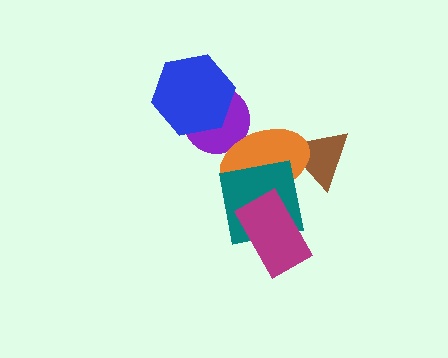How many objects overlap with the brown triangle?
1 object overlaps with the brown triangle.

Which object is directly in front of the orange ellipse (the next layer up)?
The teal square is directly in front of the orange ellipse.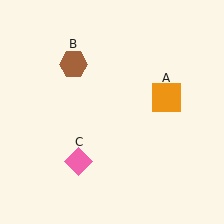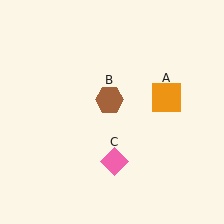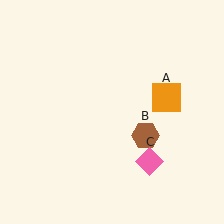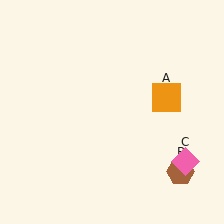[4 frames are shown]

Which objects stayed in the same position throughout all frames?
Orange square (object A) remained stationary.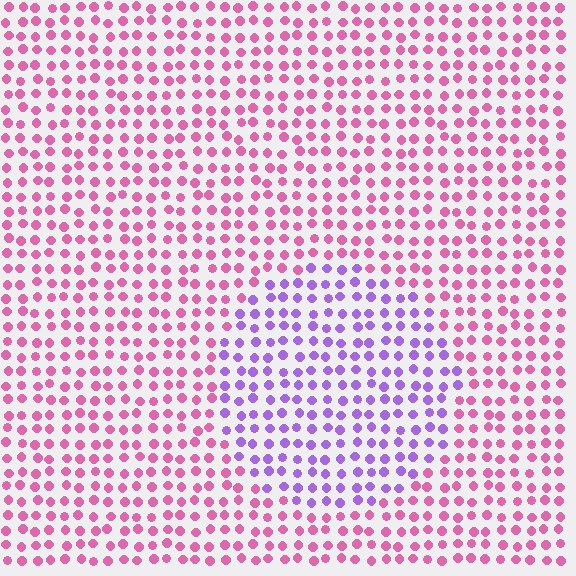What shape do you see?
I see a circle.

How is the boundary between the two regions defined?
The boundary is defined purely by a slight shift in hue (about 54 degrees). Spacing, size, and orientation are identical on both sides.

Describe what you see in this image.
The image is filled with small pink elements in a uniform arrangement. A circle-shaped region is visible where the elements are tinted to a slightly different hue, forming a subtle color boundary.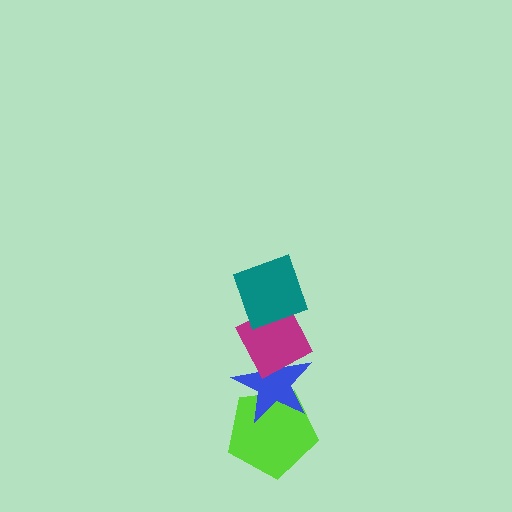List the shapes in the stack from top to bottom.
From top to bottom: the teal diamond, the magenta diamond, the blue star, the lime pentagon.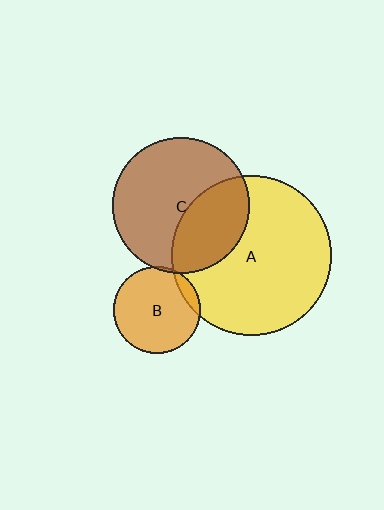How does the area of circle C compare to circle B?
Approximately 2.5 times.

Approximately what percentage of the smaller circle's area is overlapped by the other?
Approximately 10%.